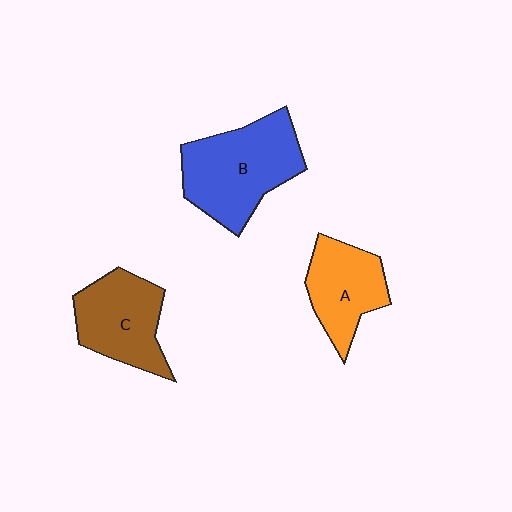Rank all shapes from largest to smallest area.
From largest to smallest: B (blue), C (brown), A (orange).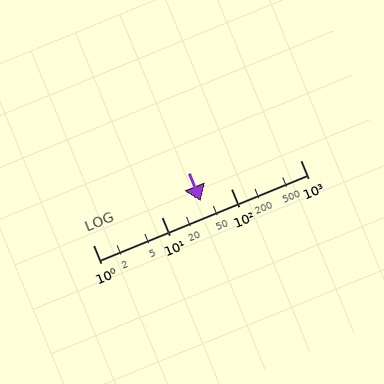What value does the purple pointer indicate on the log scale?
The pointer indicates approximately 36.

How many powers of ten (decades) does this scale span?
The scale spans 3 decades, from 1 to 1000.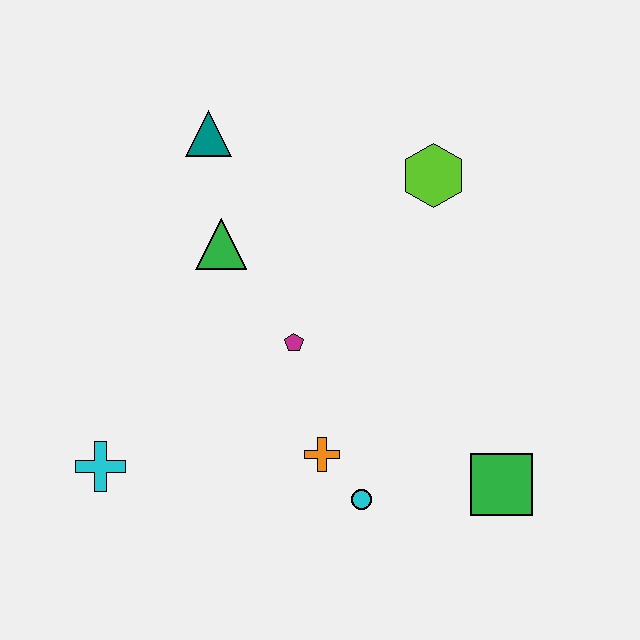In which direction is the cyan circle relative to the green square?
The cyan circle is to the left of the green square.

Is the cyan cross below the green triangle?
Yes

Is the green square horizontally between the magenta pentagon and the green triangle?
No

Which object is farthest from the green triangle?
The green square is farthest from the green triangle.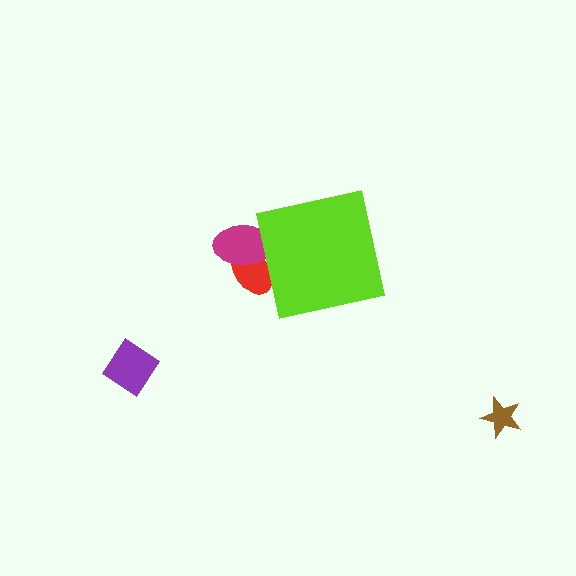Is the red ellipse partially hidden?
Yes, the red ellipse is partially hidden behind the lime square.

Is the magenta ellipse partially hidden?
Yes, the magenta ellipse is partially hidden behind the lime square.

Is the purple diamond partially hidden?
No, the purple diamond is fully visible.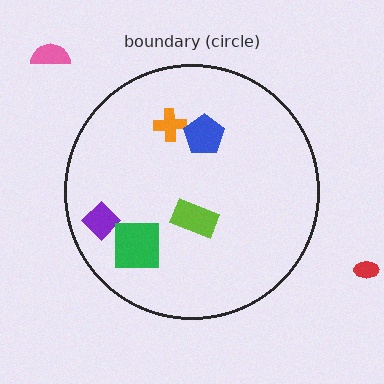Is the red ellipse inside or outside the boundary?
Outside.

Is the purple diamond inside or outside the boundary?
Inside.